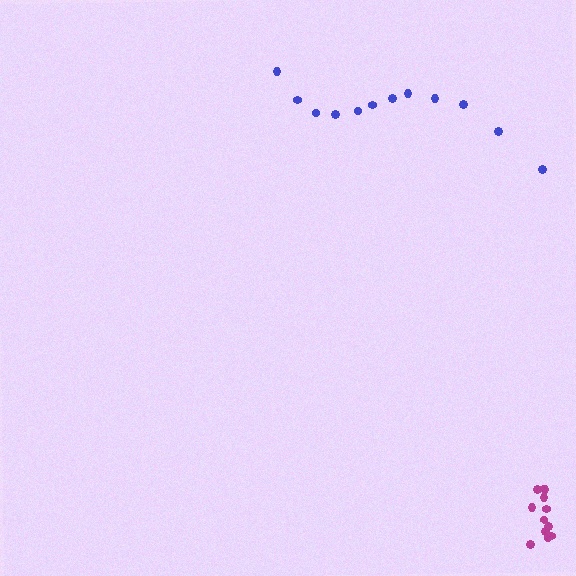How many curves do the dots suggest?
There are 2 distinct paths.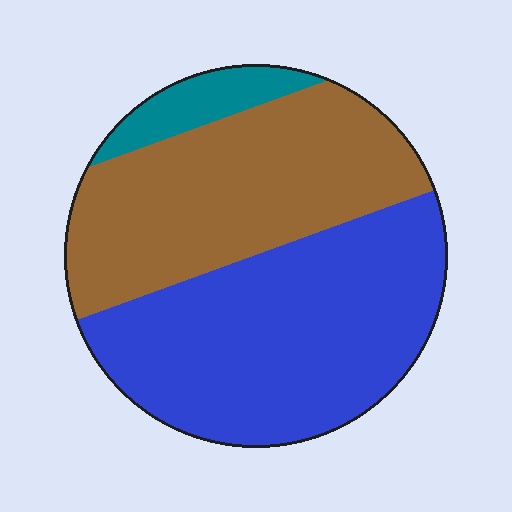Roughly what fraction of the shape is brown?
Brown covers about 40% of the shape.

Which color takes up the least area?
Teal, at roughly 10%.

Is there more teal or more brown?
Brown.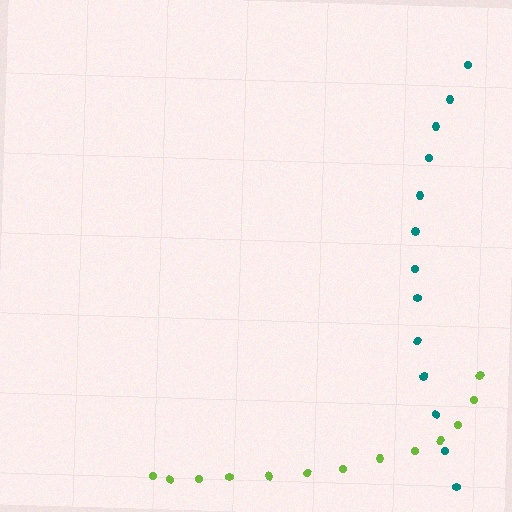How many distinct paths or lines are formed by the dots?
There are 2 distinct paths.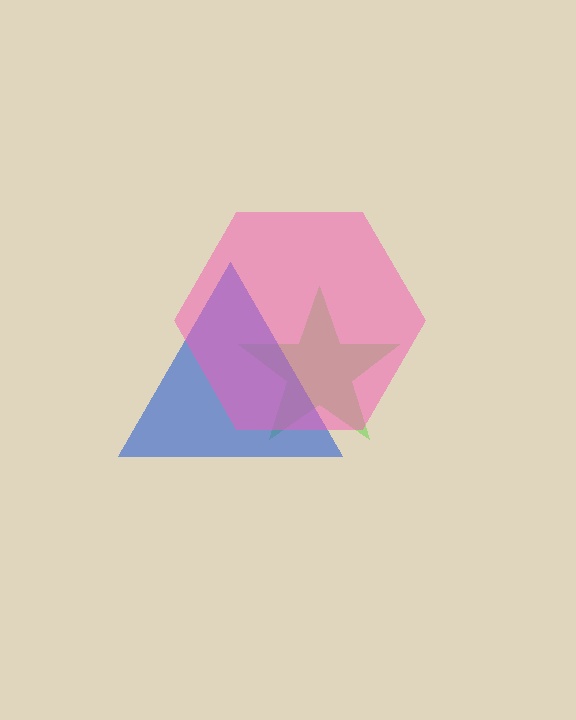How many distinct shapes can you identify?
There are 3 distinct shapes: a lime star, a blue triangle, a pink hexagon.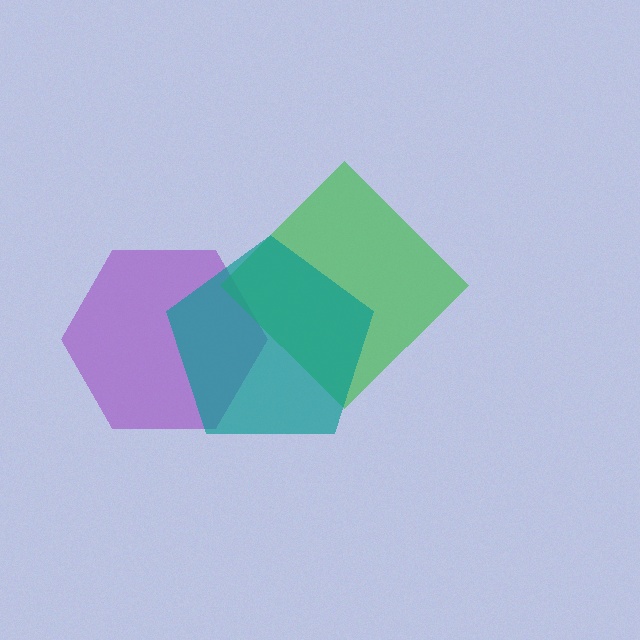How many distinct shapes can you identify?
There are 3 distinct shapes: a purple hexagon, a green diamond, a teal pentagon.